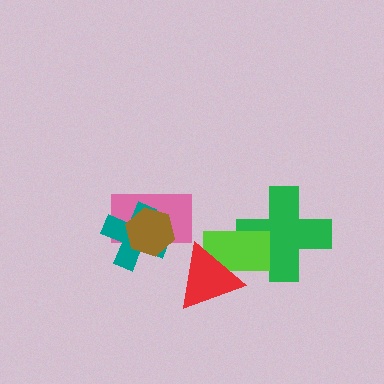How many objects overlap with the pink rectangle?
2 objects overlap with the pink rectangle.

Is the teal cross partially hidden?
Yes, it is partially covered by another shape.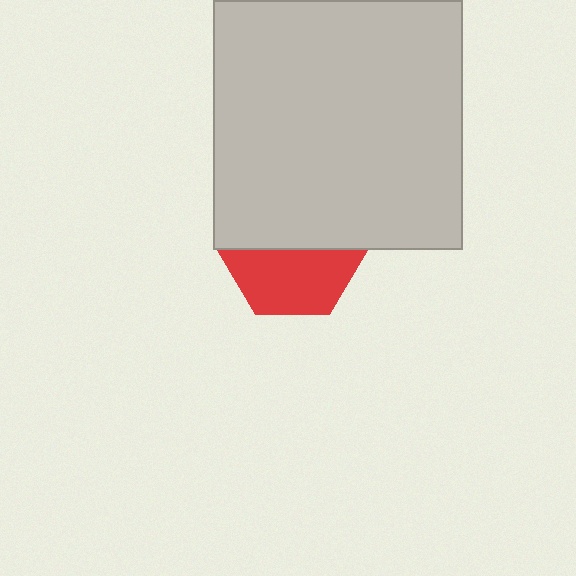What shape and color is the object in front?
The object in front is a light gray square.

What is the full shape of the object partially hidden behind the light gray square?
The partially hidden object is a red hexagon.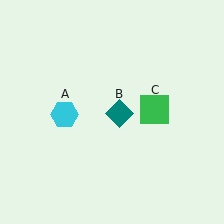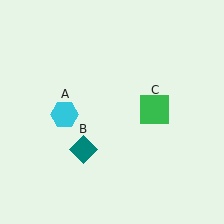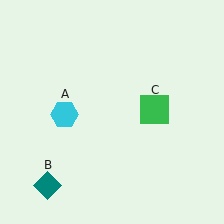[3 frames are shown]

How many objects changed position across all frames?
1 object changed position: teal diamond (object B).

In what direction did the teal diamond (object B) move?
The teal diamond (object B) moved down and to the left.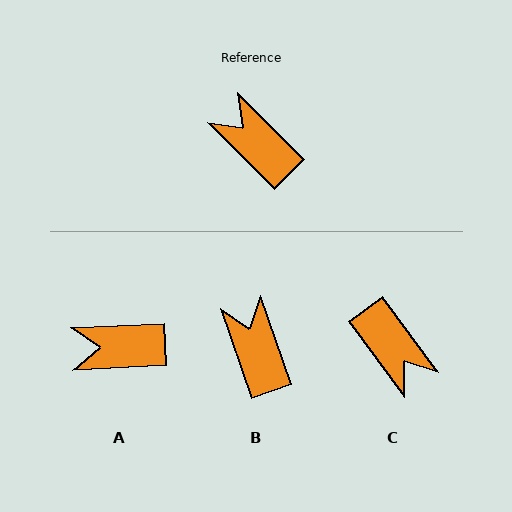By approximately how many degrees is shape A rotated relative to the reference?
Approximately 48 degrees counter-clockwise.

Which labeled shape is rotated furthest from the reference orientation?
C, about 172 degrees away.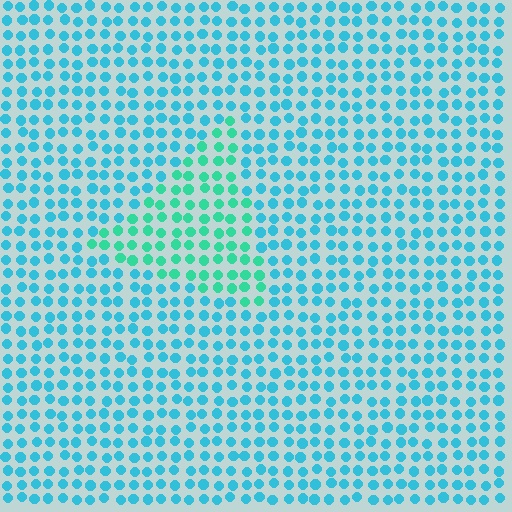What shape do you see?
I see a triangle.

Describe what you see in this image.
The image is filled with small cyan elements in a uniform arrangement. A triangle-shaped region is visible where the elements are tinted to a slightly different hue, forming a subtle color boundary.